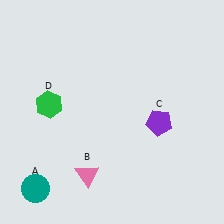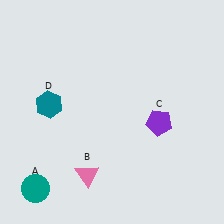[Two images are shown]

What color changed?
The hexagon (D) changed from green in Image 1 to teal in Image 2.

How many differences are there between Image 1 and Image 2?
There is 1 difference between the two images.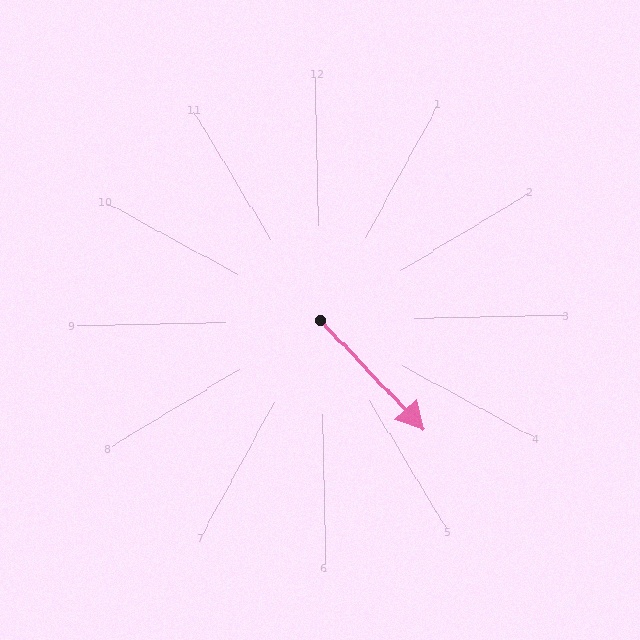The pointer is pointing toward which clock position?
Roughly 5 o'clock.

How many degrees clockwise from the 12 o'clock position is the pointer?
Approximately 138 degrees.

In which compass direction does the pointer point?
Southeast.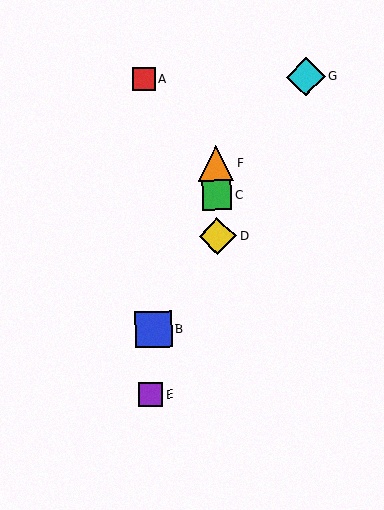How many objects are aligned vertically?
3 objects (C, D, F) are aligned vertically.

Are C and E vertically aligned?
No, C is at x≈217 and E is at x≈151.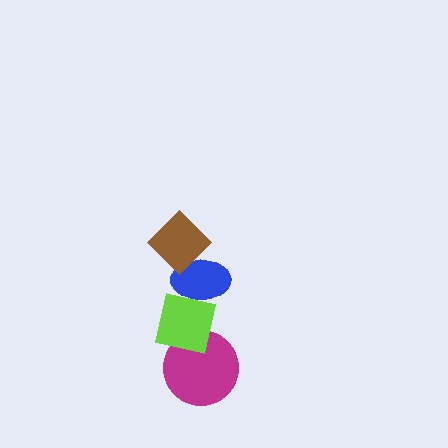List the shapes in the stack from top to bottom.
From top to bottom: the brown diamond, the blue ellipse, the lime square, the magenta circle.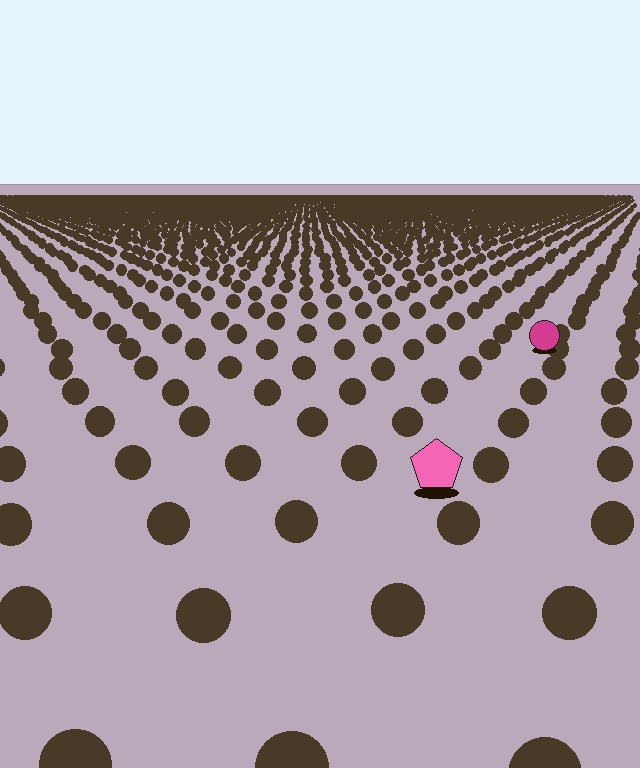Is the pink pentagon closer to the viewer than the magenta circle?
Yes. The pink pentagon is closer — you can tell from the texture gradient: the ground texture is coarser near it.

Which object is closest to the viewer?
The pink pentagon is closest. The texture marks near it are larger and more spread out.